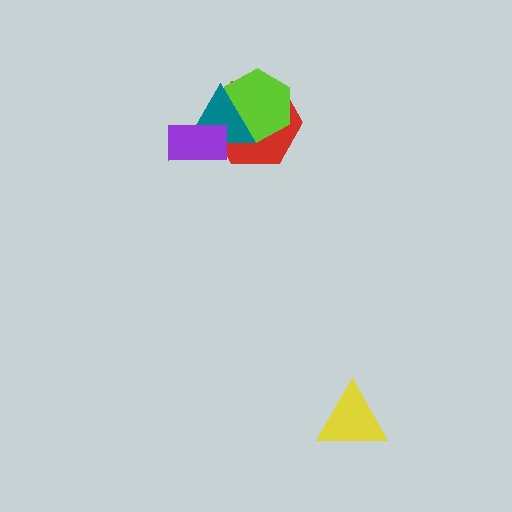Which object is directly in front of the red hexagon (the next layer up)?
The lime hexagon is directly in front of the red hexagon.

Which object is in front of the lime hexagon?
The teal triangle is in front of the lime hexagon.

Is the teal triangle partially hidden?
Yes, it is partially covered by another shape.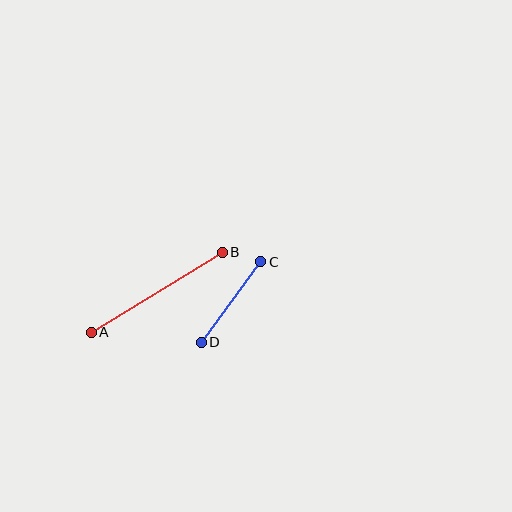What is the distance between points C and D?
The distance is approximately 100 pixels.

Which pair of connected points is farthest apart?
Points A and B are farthest apart.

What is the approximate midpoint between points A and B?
The midpoint is at approximately (157, 292) pixels.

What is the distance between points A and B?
The distance is approximately 154 pixels.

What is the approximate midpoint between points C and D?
The midpoint is at approximately (231, 302) pixels.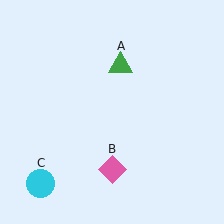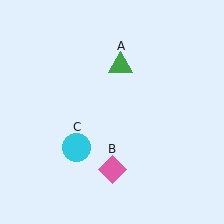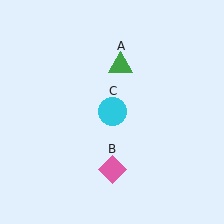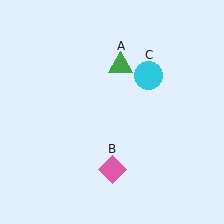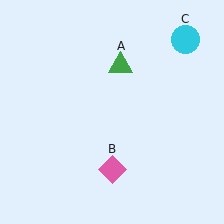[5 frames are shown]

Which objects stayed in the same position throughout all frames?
Green triangle (object A) and pink diamond (object B) remained stationary.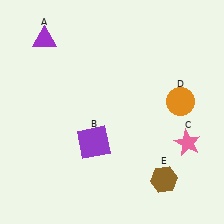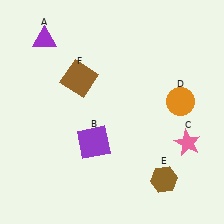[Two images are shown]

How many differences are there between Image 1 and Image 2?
There is 1 difference between the two images.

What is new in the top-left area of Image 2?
A brown square (F) was added in the top-left area of Image 2.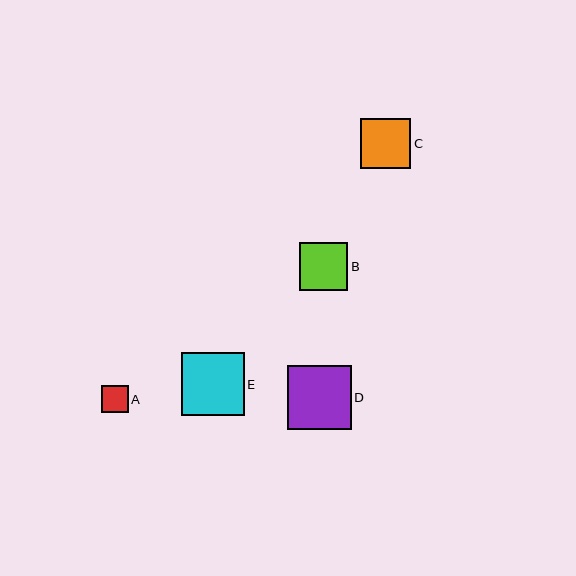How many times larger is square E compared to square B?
Square E is approximately 1.3 times the size of square B.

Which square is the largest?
Square D is the largest with a size of approximately 64 pixels.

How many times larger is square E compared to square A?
Square E is approximately 2.4 times the size of square A.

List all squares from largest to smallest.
From largest to smallest: D, E, C, B, A.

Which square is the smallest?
Square A is the smallest with a size of approximately 27 pixels.